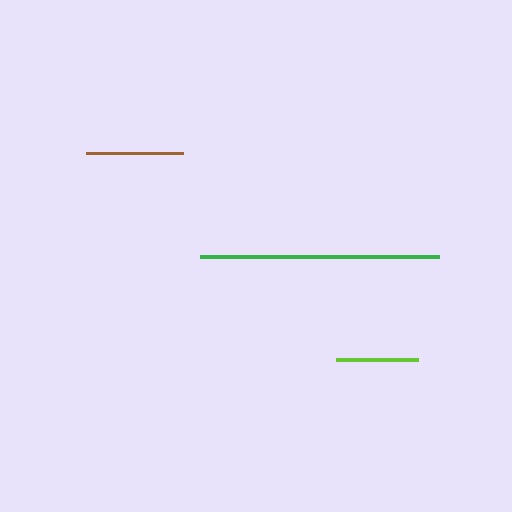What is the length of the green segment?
The green segment is approximately 239 pixels long.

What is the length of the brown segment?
The brown segment is approximately 98 pixels long.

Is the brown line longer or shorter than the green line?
The green line is longer than the brown line.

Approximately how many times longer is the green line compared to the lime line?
The green line is approximately 2.9 times the length of the lime line.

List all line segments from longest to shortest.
From longest to shortest: green, brown, lime.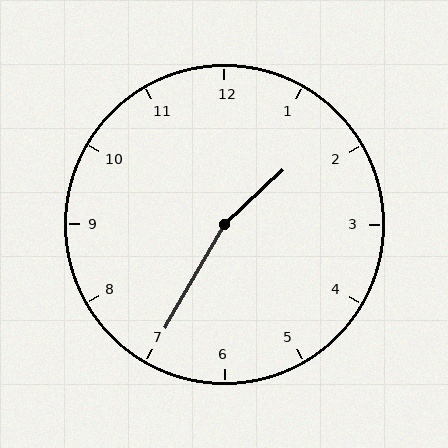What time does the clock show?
1:35.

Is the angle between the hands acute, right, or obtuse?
It is obtuse.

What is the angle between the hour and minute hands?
Approximately 162 degrees.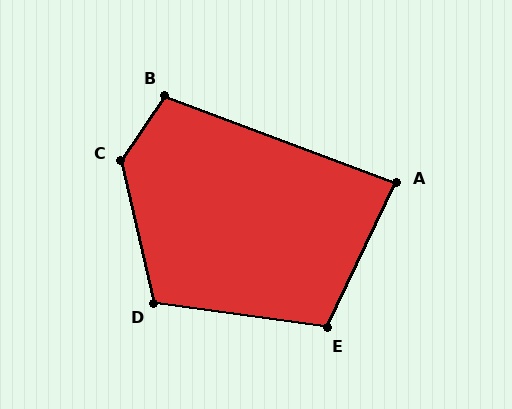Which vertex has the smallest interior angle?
A, at approximately 85 degrees.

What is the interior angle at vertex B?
Approximately 103 degrees (obtuse).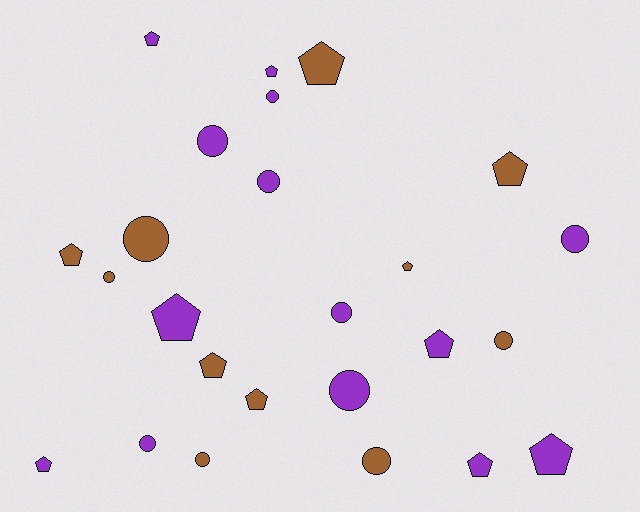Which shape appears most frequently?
Pentagon, with 13 objects.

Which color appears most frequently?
Purple, with 14 objects.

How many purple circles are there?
There are 7 purple circles.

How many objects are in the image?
There are 25 objects.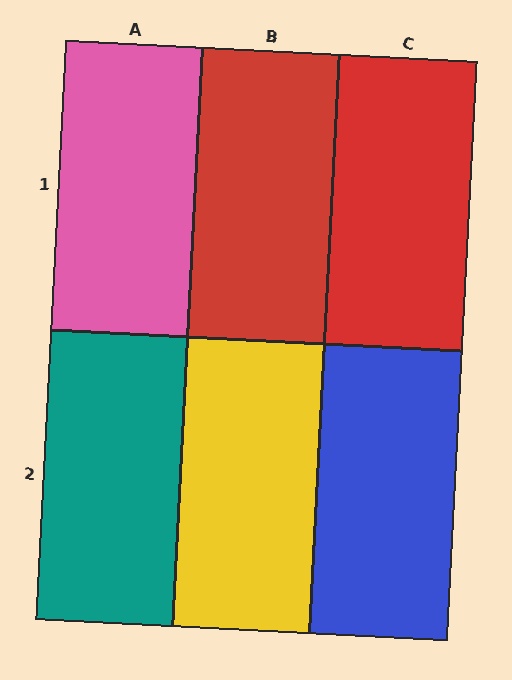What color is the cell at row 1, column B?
Red.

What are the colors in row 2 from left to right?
Teal, yellow, blue.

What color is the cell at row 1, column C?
Red.